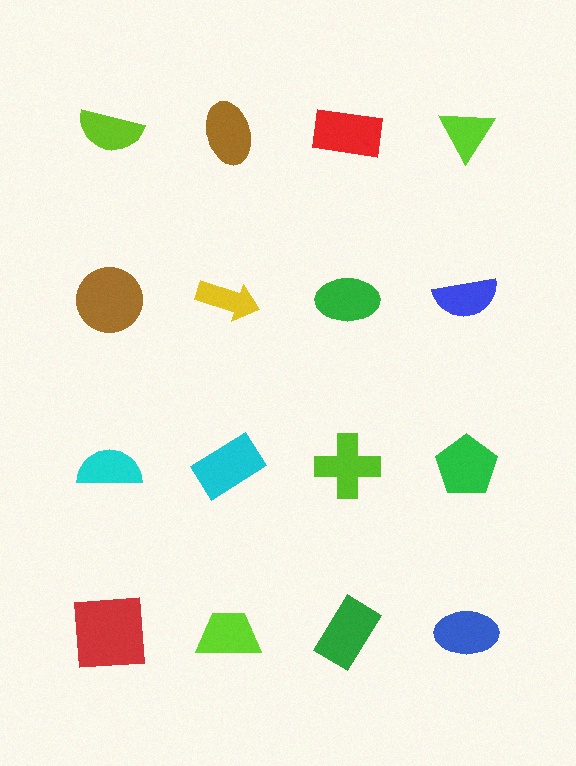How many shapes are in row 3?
4 shapes.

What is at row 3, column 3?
A lime cross.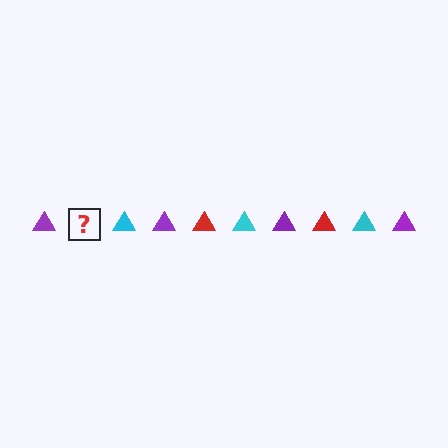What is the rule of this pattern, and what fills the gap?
The rule is that the pattern cycles through purple, red, cyan triangles. The gap should be filled with a red triangle.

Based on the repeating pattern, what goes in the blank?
The blank should be a red triangle.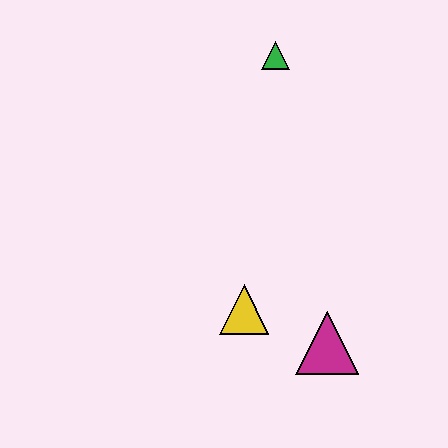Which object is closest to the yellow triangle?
The magenta triangle is closest to the yellow triangle.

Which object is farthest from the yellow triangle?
The green triangle is farthest from the yellow triangle.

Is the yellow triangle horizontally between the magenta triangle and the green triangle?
No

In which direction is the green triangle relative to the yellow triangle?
The green triangle is above the yellow triangle.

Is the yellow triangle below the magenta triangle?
No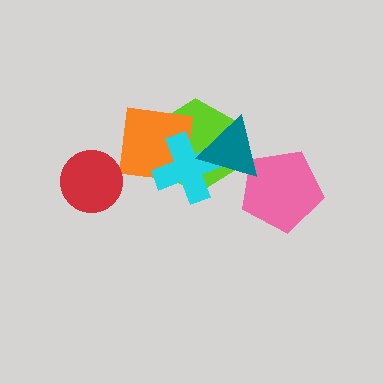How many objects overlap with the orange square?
2 objects overlap with the orange square.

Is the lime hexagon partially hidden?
Yes, it is partially covered by another shape.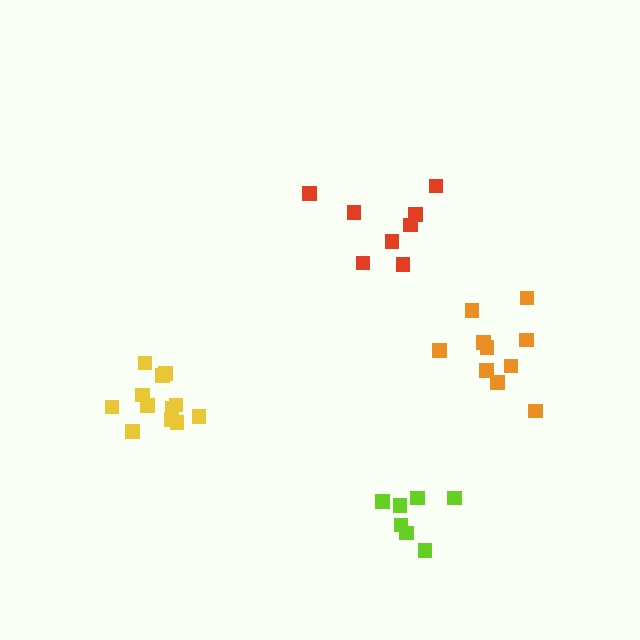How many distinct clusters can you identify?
There are 4 distinct clusters.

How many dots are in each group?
Group 1: 7 dots, Group 2: 8 dots, Group 3: 12 dots, Group 4: 10 dots (37 total).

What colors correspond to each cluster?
The clusters are colored: lime, red, yellow, orange.